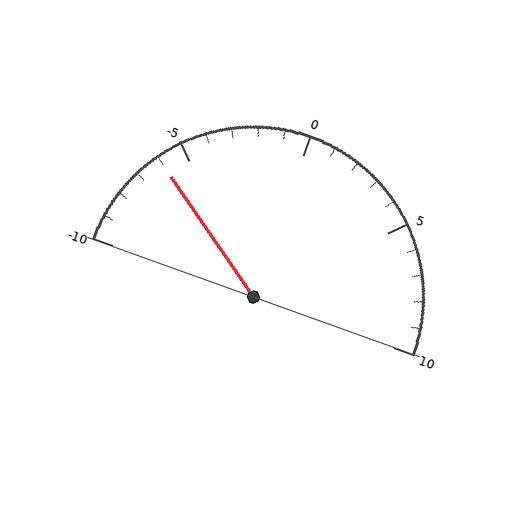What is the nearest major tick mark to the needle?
The nearest major tick mark is -5.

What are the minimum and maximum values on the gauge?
The gauge ranges from -10 to 10.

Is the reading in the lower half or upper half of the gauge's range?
The reading is in the lower half of the range (-10 to 10).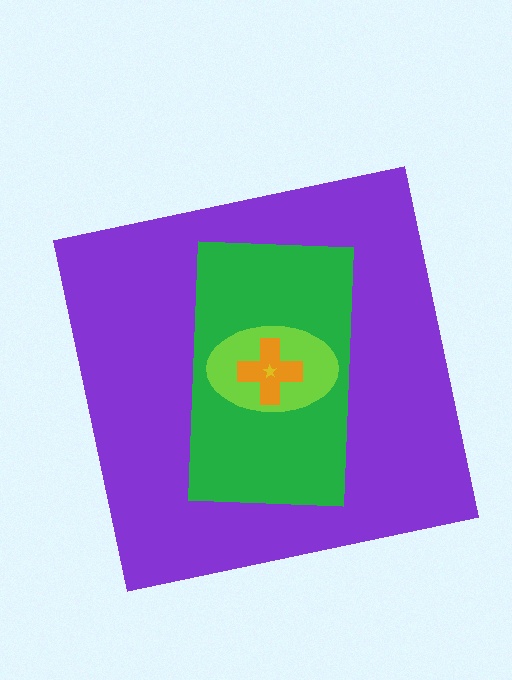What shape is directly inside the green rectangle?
The lime ellipse.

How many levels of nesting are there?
5.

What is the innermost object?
The yellow star.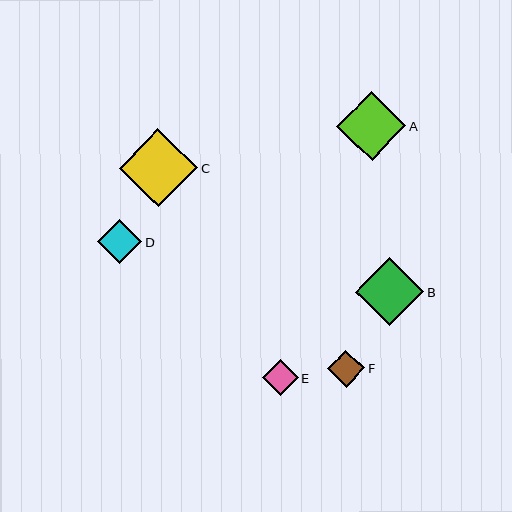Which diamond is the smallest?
Diamond E is the smallest with a size of approximately 36 pixels.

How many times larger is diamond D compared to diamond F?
Diamond D is approximately 1.2 times the size of diamond F.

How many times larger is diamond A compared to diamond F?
Diamond A is approximately 1.9 times the size of diamond F.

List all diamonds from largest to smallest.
From largest to smallest: C, A, B, D, F, E.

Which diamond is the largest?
Diamond C is the largest with a size of approximately 78 pixels.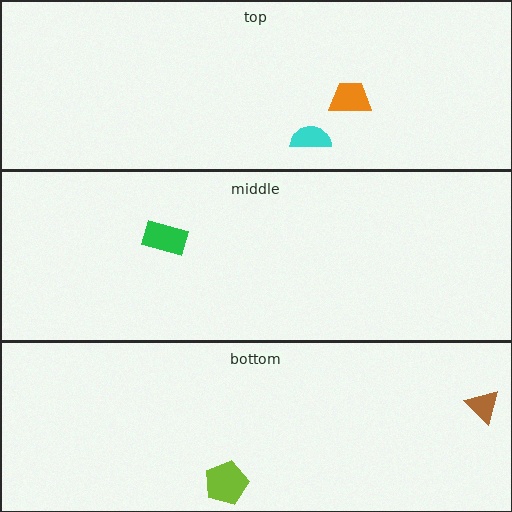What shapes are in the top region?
The cyan semicircle, the orange trapezoid.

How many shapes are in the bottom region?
2.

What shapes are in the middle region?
The green rectangle.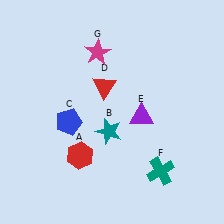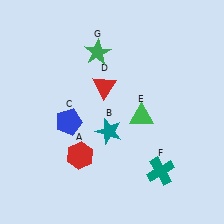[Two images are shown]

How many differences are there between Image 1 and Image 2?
There are 2 differences between the two images.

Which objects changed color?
E changed from purple to green. G changed from magenta to green.